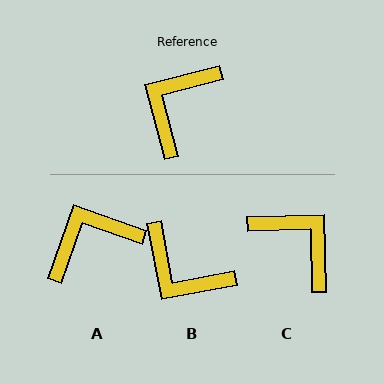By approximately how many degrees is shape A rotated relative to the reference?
Approximately 34 degrees clockwise.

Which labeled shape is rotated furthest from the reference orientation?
C, about 103 degrees away.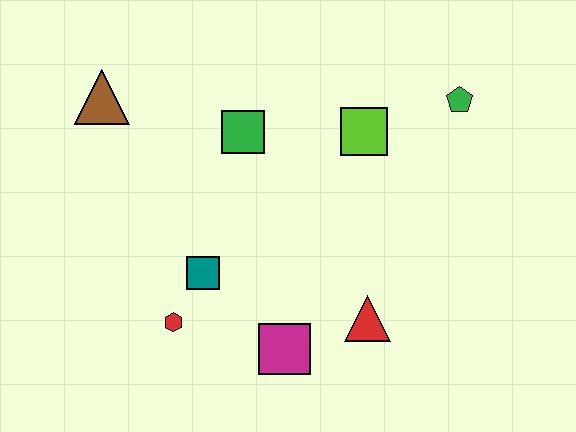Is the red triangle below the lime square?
Yes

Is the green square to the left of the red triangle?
Yes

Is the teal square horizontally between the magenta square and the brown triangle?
Yes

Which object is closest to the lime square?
The green pentagon is closest to the lime square.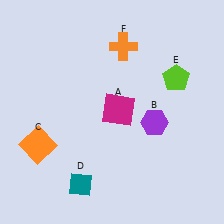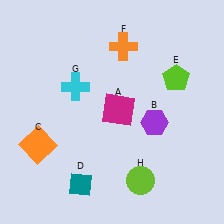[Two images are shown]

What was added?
A cyan cross (G), a lime circle (H) were added in Image 2.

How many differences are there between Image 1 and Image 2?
There are 2 differences between the two images.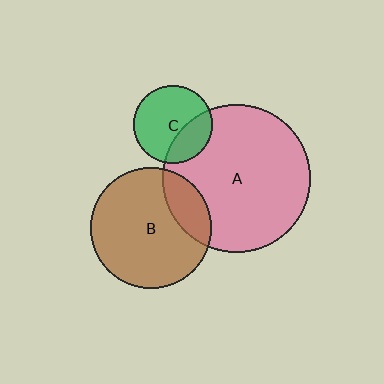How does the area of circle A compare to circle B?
Approximately 1.5 times.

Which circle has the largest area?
Circle A (pink).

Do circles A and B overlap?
Yes.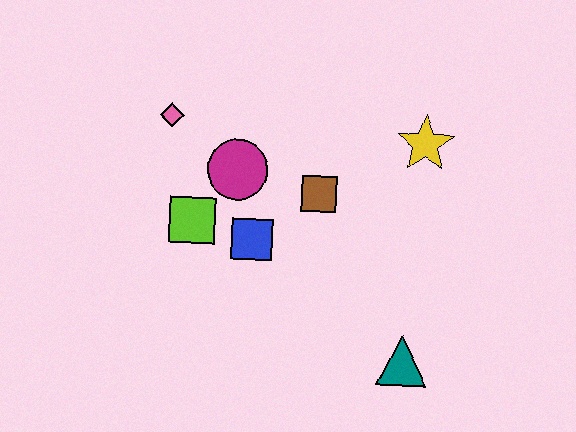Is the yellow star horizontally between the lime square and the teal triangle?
No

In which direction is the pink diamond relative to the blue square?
The pink diamond is above the blue square.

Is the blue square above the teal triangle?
Yes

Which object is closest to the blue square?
The lime square is closest to the blue square.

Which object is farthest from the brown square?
The teal triangle is farthest from the brown square.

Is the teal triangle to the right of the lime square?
Yes